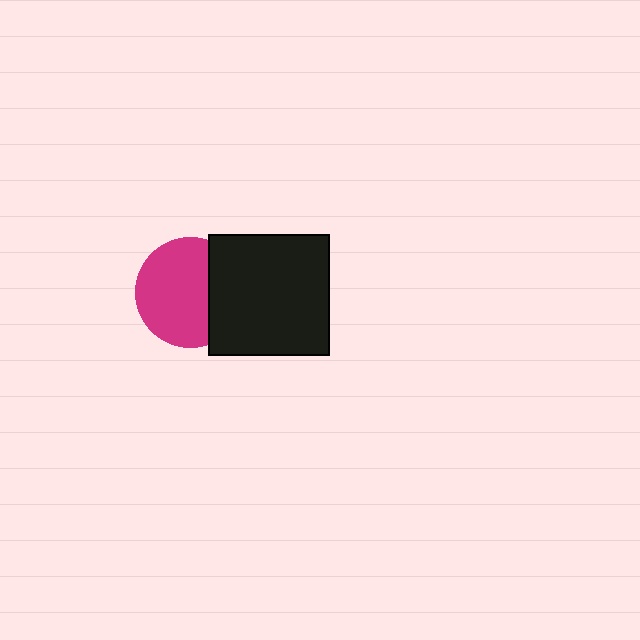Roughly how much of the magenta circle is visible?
Most of it is visible (roughly 69%).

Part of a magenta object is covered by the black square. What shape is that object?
It is a circle.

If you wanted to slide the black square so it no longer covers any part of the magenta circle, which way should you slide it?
Slide it right — that is the most direct way to separate the two shapes.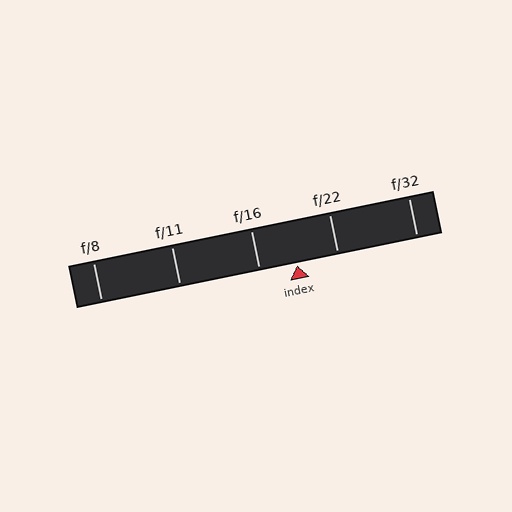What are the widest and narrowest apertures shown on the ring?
The widest aperture shown is f/8 and the narrowest is f/32.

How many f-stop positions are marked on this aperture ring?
There are 5 f-stop positions marked.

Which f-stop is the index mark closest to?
The index mark is closest to f/16.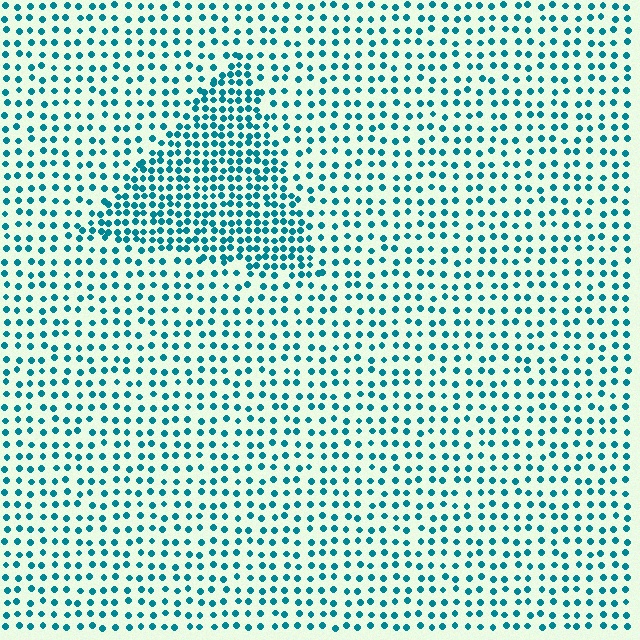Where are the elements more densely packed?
The elements are more densely packed inside the triangle boundary.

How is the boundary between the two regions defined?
The boundary is defined by a change in element density (approximately 1.9x ratio). All elements are the same color, size, and shape.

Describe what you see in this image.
The image contains small teal elements arranged at two different densities. A triangle-shaped region is visible where the elements are more densely packed than the surrounding area.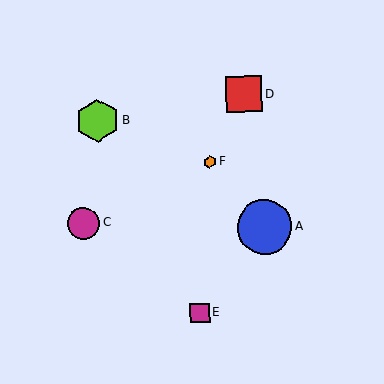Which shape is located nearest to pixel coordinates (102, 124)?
The lime hexagon (labeled B) at (97, 121) is nearest to that location.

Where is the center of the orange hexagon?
The center of the orange hexagon is at (210, 162).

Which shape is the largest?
The blue circle (labeled A) is the largest.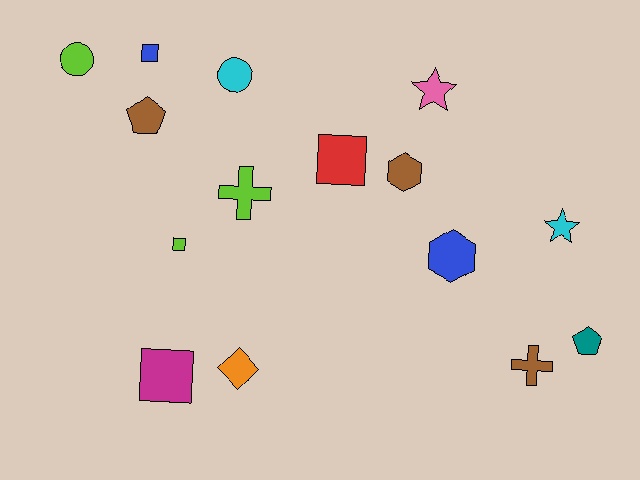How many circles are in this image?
There are 2 circles.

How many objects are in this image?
There are 15 objects.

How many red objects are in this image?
There is 1 red object.